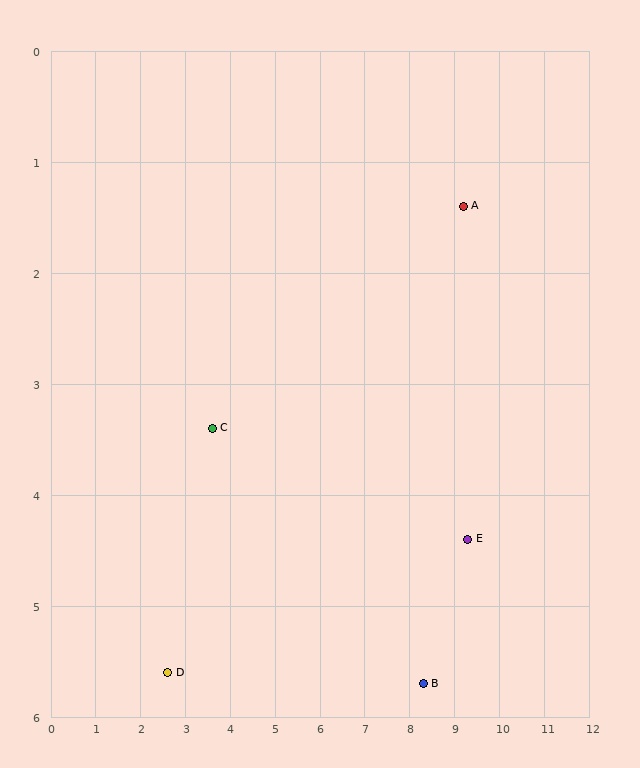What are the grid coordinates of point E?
Point E is at approximately (9.3, 4.4).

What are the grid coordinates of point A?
Point A is at approximately (9.2, 1.4).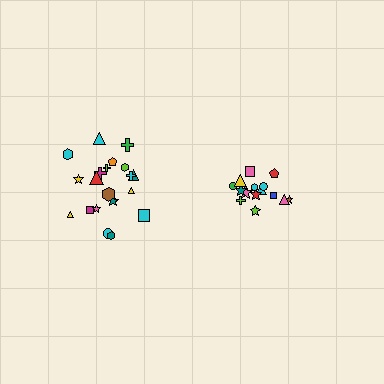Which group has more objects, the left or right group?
The left group.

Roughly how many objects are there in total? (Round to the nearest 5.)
Roughly 35 objects in total.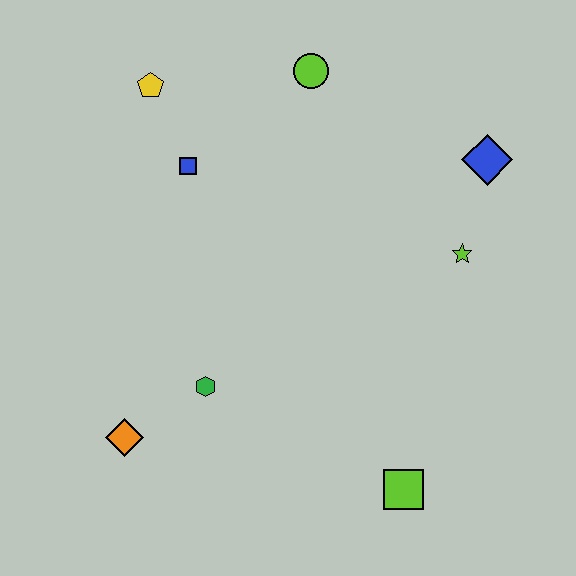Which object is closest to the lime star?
The blue diamond is closest to the lime star.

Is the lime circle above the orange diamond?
Yes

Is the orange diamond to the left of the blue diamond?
Yes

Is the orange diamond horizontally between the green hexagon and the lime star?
No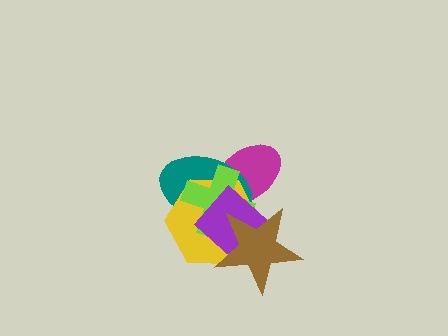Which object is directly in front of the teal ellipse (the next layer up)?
The yellow hexagon is directly in front of the teal ellipse.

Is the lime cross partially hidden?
Yes, it is partially covered by another shape.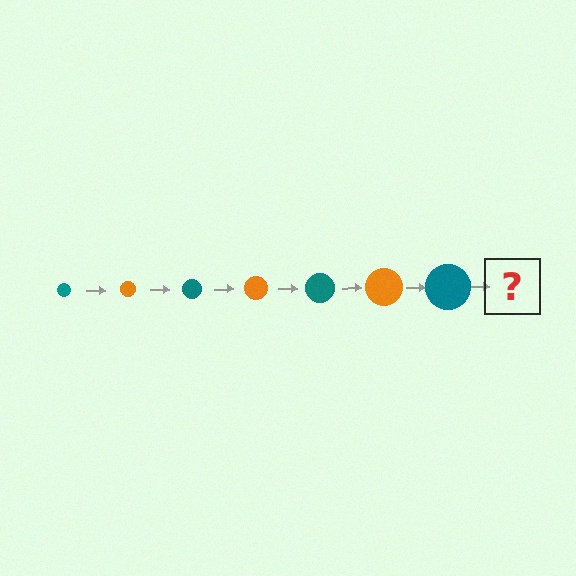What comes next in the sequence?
The next element should be an orange circle, larger than the previous one.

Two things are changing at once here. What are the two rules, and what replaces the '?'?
The two rules are that the circle grows larger each step and the color cycles through teal and orange. The '?' should be an orange circle, larger than the previous one.